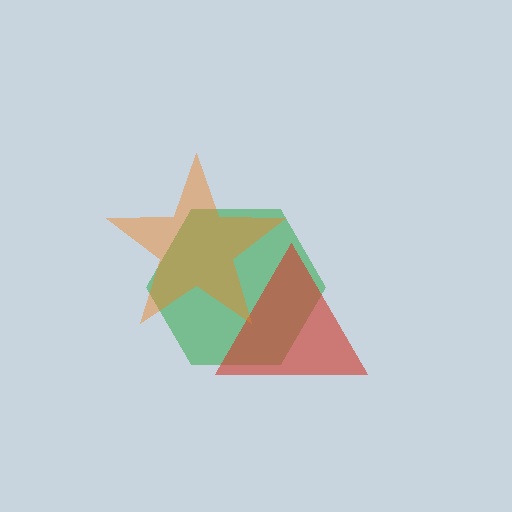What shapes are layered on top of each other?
The layered shapes are: a green hexagon, a red triangle, an orange star.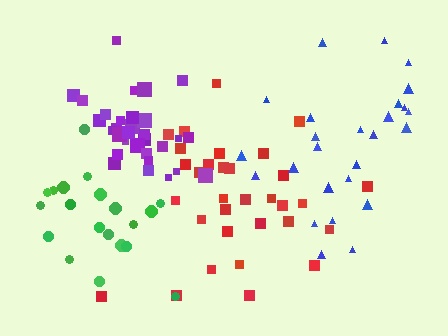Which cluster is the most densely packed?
Purple.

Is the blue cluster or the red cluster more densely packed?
Red.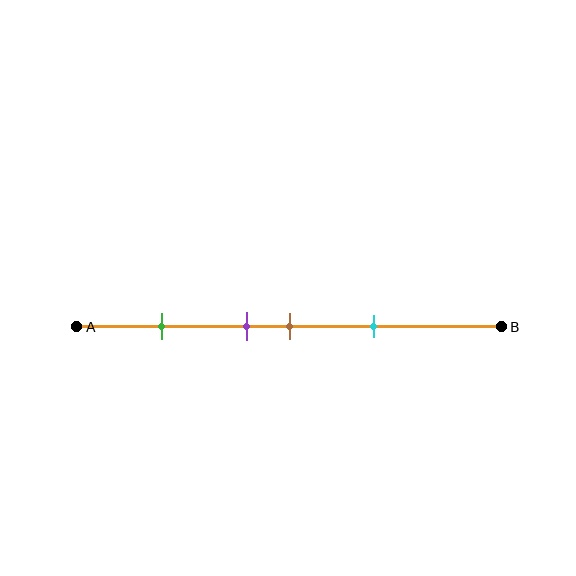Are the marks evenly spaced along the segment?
No, the marks are not evenly spaced.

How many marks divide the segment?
There are 4 marks dividing the segment.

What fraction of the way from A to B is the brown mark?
The brown mark is approximately 50% (0.5) of the way from A to B.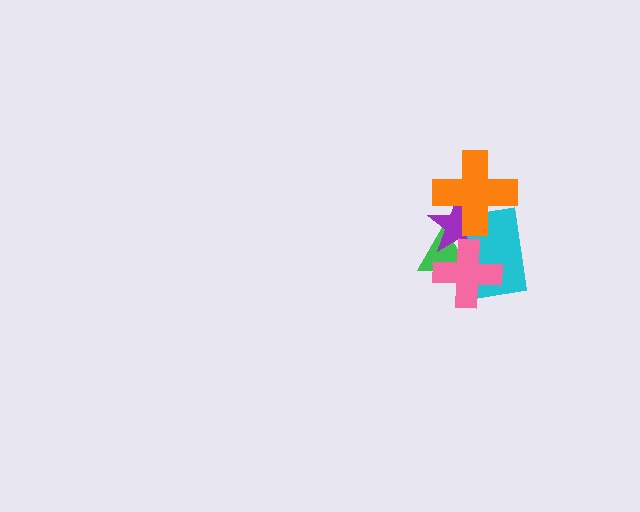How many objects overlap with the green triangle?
3 objects overlap with the green triangle.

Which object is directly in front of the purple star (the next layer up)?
The cyan rectangle is directly in front of the purple star.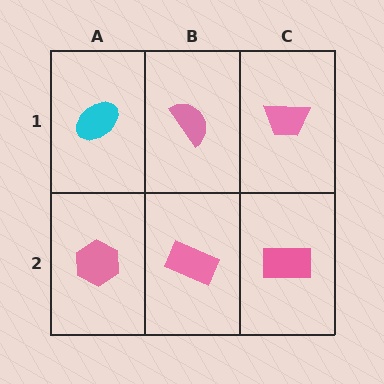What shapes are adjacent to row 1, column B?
A pink rectangle (row 2, column B), a cyan ellipse (row 1, column A), a pink trapezoid (row 1, column C).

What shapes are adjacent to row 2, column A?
A cyan ellipse (row 1, column A), a pink rectangle (row 2, column B).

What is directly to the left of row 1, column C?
A pink semicircle.